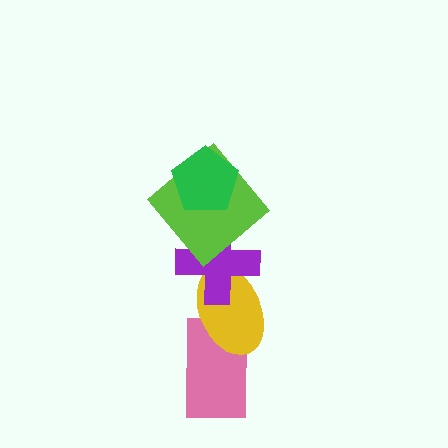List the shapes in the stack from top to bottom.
From top to bottom: the green pentagon, the lime diamond, the purple cross, the yellow ellipse, the pink rectangle.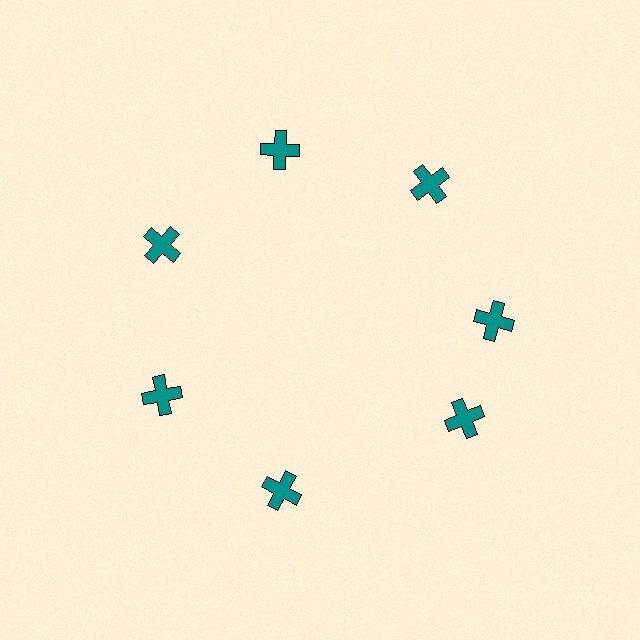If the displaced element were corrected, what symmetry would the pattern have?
It would have 7-fold rotational symmetry — the pattern would map onto itself every 51 degrees.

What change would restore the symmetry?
The symmetry would be restored by rotating it back into even spacing with its neighbors so that all 7 crosses sit at equal angles and equal distance from the center.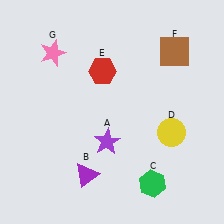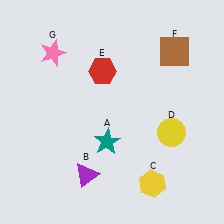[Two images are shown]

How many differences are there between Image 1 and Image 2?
There are 2 differences between the two images.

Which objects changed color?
A changed from purple to teal. C changed from green to yellow.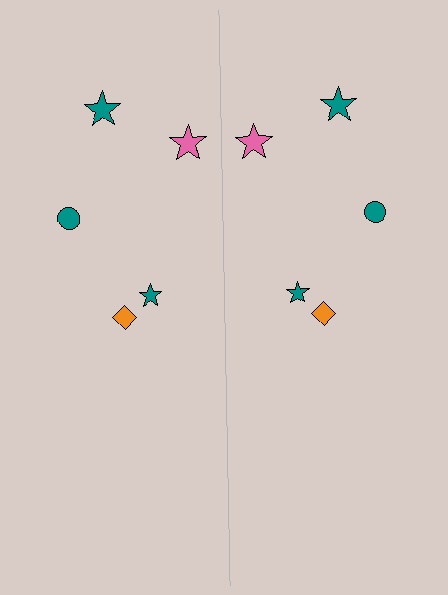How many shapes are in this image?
There are 10 shapes in this image.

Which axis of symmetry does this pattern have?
The pattern has a vertical axis of symmetry running through the center of the image.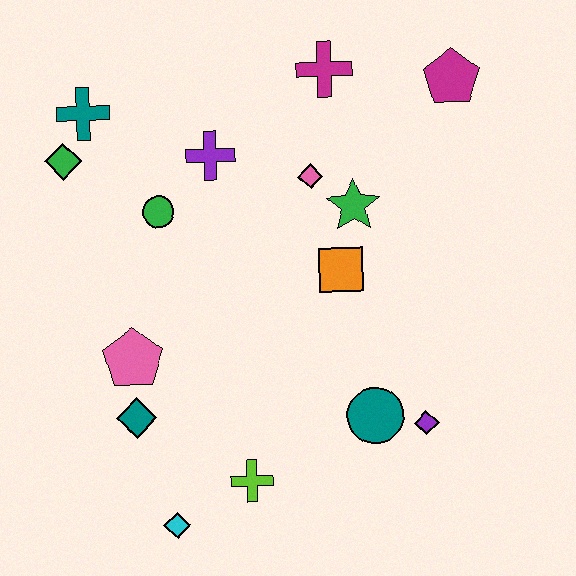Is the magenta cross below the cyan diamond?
No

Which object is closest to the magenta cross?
The pink diamond is closest to the magenta cross.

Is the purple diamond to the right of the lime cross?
Yes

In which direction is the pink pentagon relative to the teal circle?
The pink pentagon is to the left of the teal circle.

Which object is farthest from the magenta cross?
The cyan diamond is farthest from the magenta cross.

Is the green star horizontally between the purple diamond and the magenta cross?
Yes